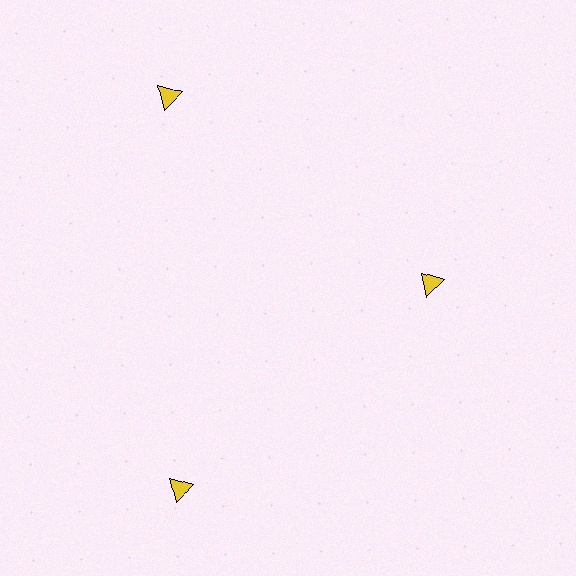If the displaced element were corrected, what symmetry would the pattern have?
It would have 3-fold rotational symmetry — the pattern would map onto itself every 120 degrees.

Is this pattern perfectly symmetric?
No. The 3 yellow triangles are arranged in a ring, but one element near the 3 o'clock position is pulled inward toward the center, breaking the 3-fold rotational symmetry.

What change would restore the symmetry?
The symmetry would be restored by moving it outward, back onto the ring so that all 3 triangles sit at equal angles and equal distance from the center.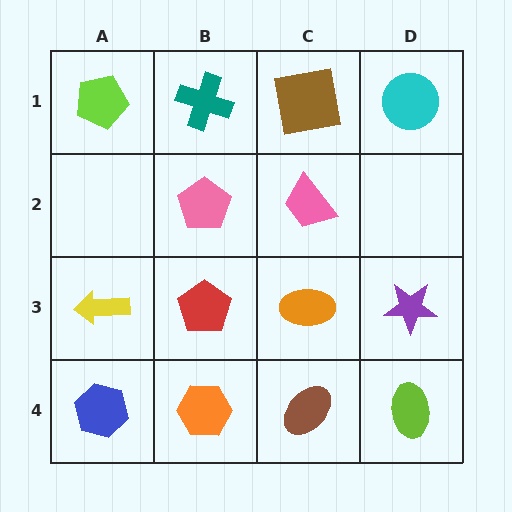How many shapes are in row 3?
4 shapes.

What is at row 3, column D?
A purple star.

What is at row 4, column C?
A brown ellipse.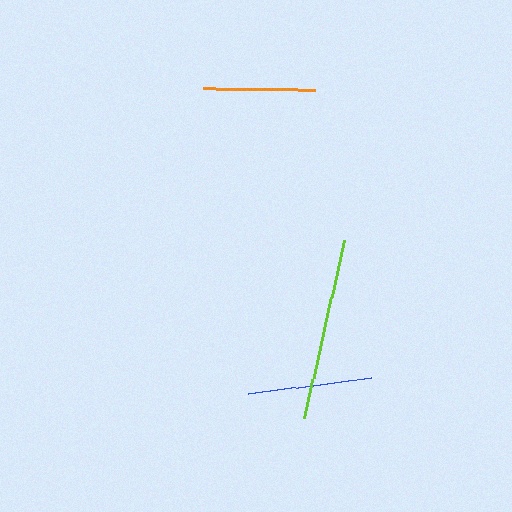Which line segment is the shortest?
The orange line is the shortest at approximately 113 pixels.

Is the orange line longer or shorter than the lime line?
The lime line is longer than the orange line.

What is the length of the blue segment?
The blue segment is approximately 123 pixels long.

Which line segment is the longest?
The lime line is the longest at approximately 181 pixels.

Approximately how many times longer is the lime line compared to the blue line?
The lime line is approximately 1.5 times the length of the blue line.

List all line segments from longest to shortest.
From longest to shortest: lime, blue, orange.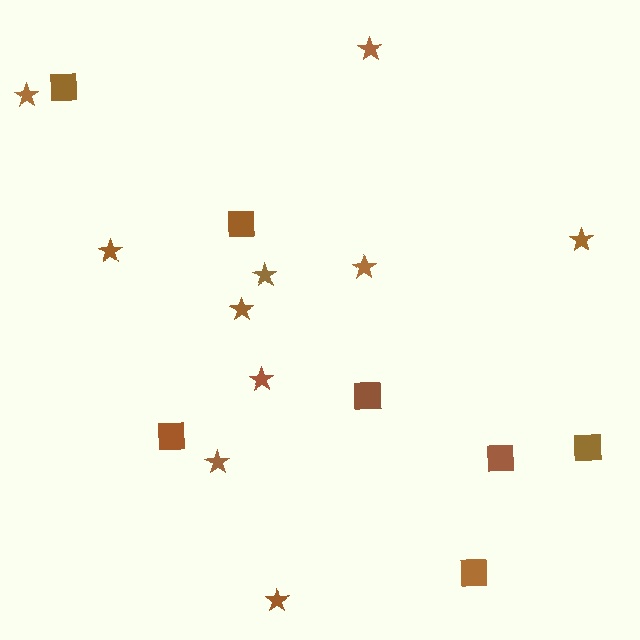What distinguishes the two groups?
There are 2 groups: one group of squares (7) and one group of stars (10).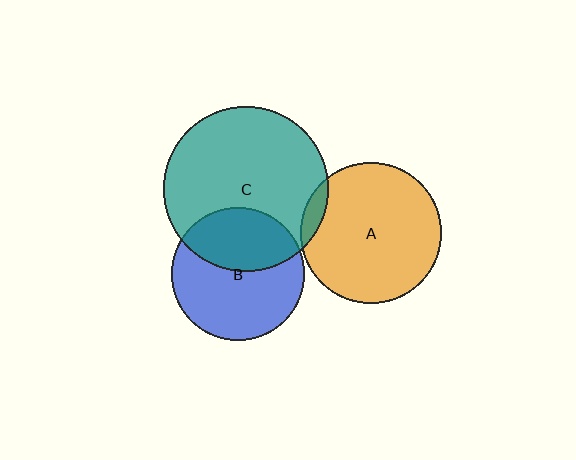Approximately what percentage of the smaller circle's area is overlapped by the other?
Approximately 40%.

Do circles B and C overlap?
Yes.